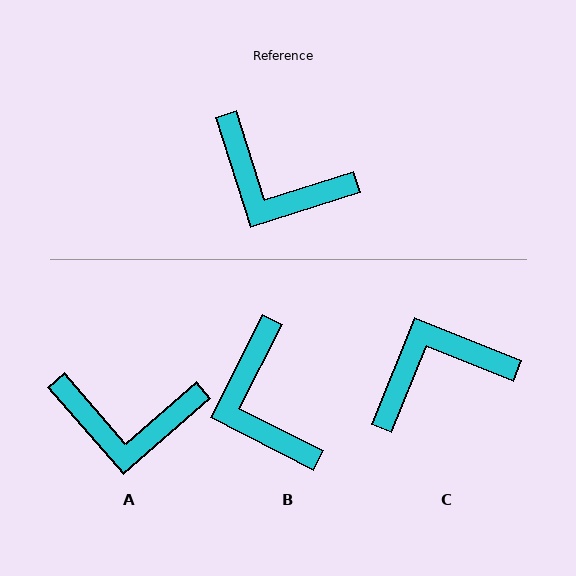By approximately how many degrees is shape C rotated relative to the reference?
Approximately 130 degrees clockwise.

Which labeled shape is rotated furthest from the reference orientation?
C, about 130 degrees away.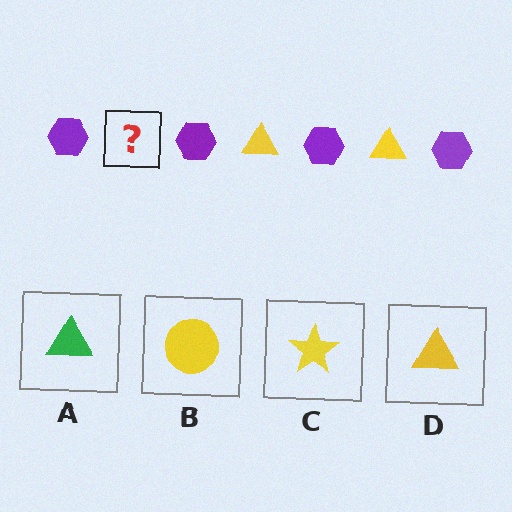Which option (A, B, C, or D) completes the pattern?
D.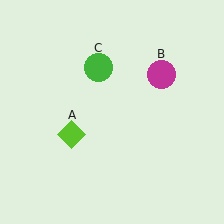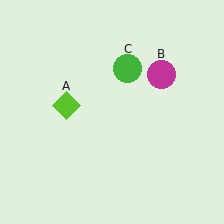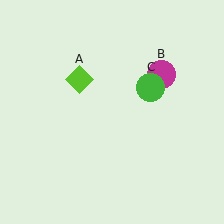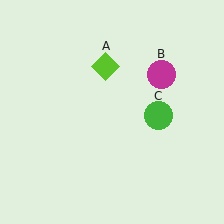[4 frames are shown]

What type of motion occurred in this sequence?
The lime diamond (object A), green circle (object C) rotated clockwise around the center of the scene.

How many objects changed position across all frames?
2 objects changed position: lime diamond (object A), green circle (object C).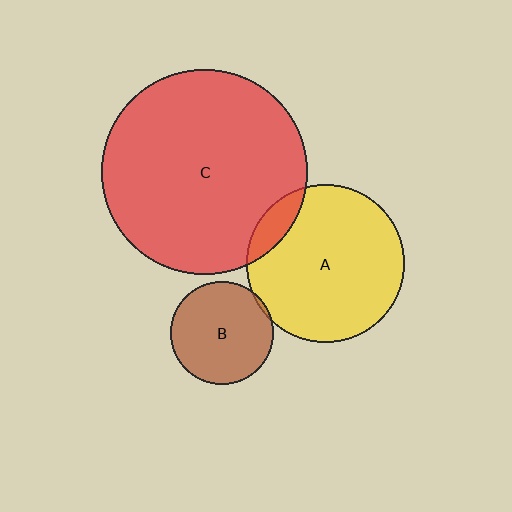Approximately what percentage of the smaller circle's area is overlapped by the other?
Approximately 5%.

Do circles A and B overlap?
Yes.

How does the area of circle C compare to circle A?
Approximately 1.7 times.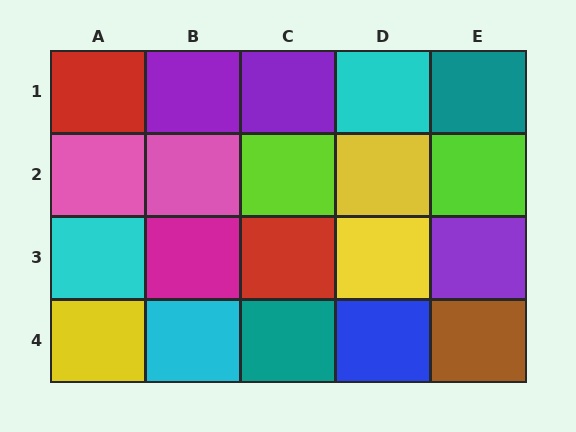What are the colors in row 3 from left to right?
Cyan, magenta, red, yellow, purple.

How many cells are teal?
2 cells are teal.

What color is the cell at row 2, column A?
Pink.